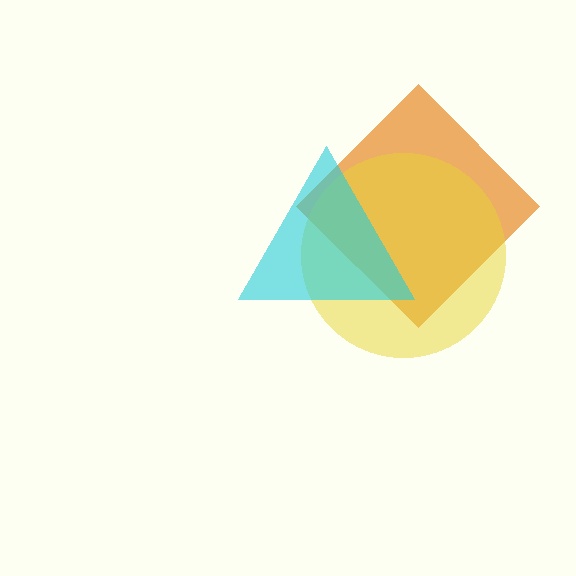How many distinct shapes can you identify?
There are 3 distinct shapes: an orange diamond, a yellow circle, a cyan triangle.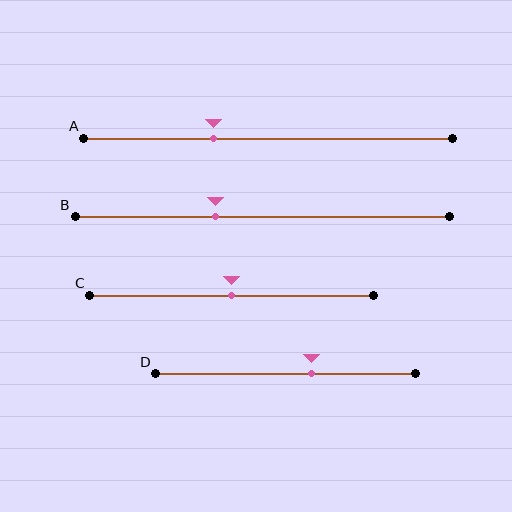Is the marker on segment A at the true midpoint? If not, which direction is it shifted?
No, the marker on segment A is shifted to the left by about 15% of the segment length.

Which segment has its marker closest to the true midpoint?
Segment C has its marker closest to the true midpoint.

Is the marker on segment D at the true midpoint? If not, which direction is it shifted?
No, the marker on segment D is shifted to the right by about 10% of the segment length.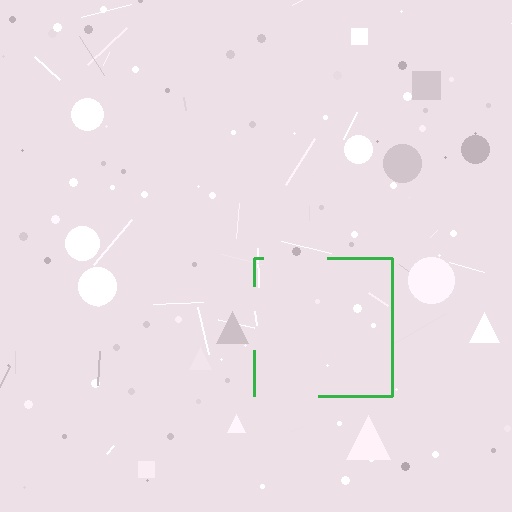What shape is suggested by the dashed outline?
The dashed outline suggests a square.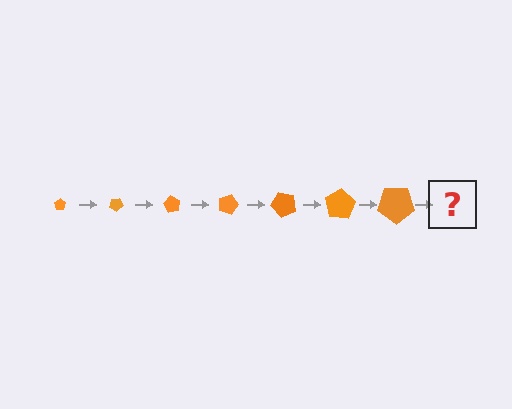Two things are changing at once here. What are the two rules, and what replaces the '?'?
The two rules are that the pentagon grows larger each step and it rotates 30 degrees each step. The '?' should be a pentagon, larger than the previous one and rotated 210 degrees from the start.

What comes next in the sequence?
The next element should be a pentagon, larger than the previous one and rotated 210 degrees from the start.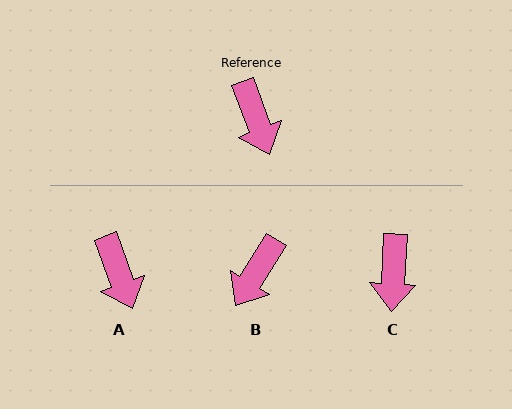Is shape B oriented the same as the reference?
No, it is off by about 52 degrees.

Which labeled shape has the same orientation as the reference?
A.